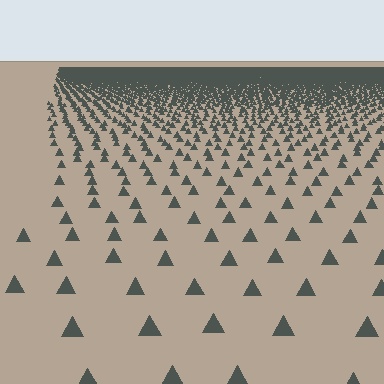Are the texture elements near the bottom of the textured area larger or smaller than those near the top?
Larger. Near the bottom, elements are closer to the viewer and appear at a bigger on-screen size.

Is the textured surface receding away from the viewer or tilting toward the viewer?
The surface is receding away from the viewer. Texture elements get smaller and denser toward the top.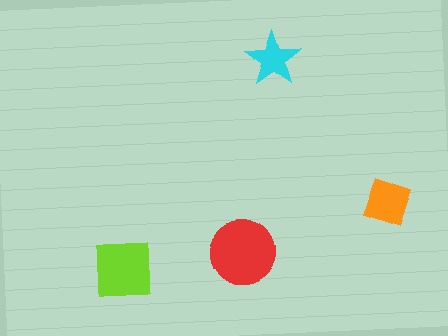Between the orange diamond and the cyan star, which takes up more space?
The orange diamond.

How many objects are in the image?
There are 4 objects in the image.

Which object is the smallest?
The cyan star.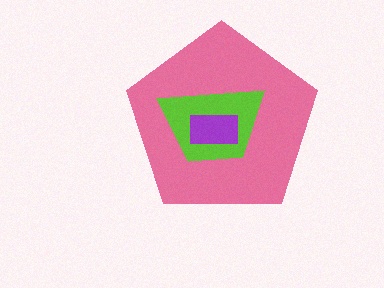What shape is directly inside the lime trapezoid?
The purple rectangle.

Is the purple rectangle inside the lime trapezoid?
Yes.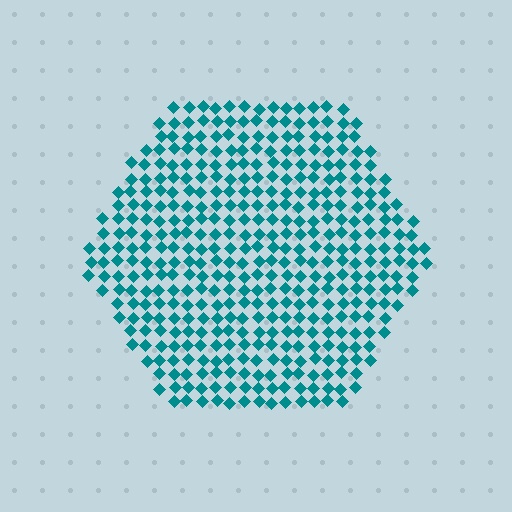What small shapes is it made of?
It is made of small diamonds.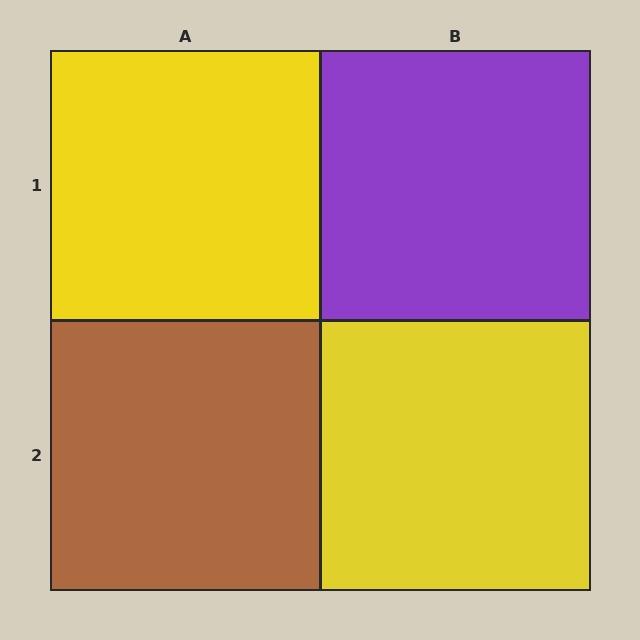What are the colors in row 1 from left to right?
Yellow, purple.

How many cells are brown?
1 cell is brown.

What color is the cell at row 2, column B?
Yellow.